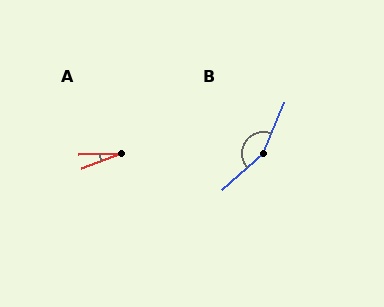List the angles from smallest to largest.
A (19°), B (155°).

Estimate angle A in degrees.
Approximately 19 degrees.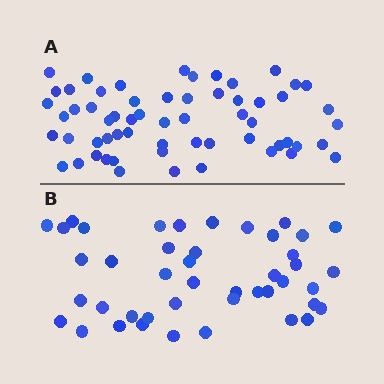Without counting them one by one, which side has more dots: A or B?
Region A (the top region) has more dots.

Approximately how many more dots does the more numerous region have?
Region A has approximately 15 more dots than region B.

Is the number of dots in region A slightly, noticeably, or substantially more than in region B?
Region A has noticeably more, but not dramatically so. The ratio is roughly 1.4 to 1.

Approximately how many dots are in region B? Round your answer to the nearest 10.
About 40 dots. (The exact count is 44, which rounds to 40.)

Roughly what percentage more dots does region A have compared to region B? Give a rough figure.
About 35% more.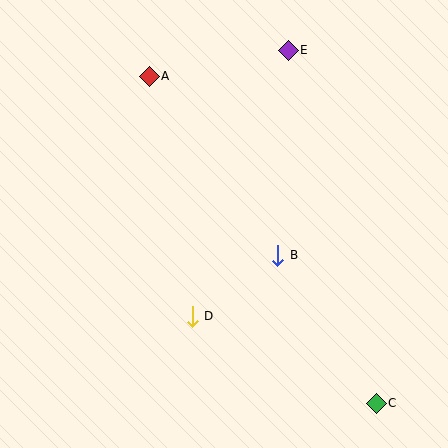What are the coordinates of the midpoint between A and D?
The midpoint between A and D is at (171, 196).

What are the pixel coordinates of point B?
Point B is at (278, 255).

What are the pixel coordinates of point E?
Point E is at (288, 50).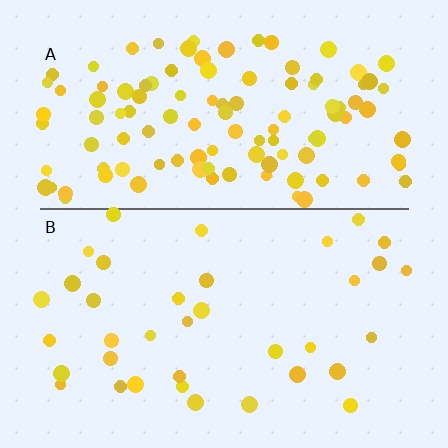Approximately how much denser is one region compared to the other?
Approximately 3.1× — region A over region B.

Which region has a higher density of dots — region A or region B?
A (the top).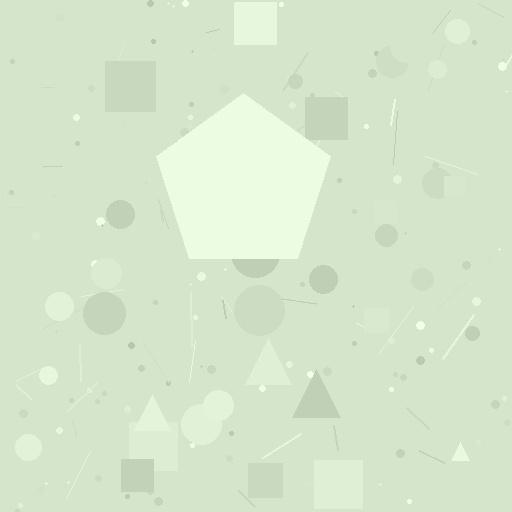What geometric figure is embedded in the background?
A pentagon is embedded in the background.